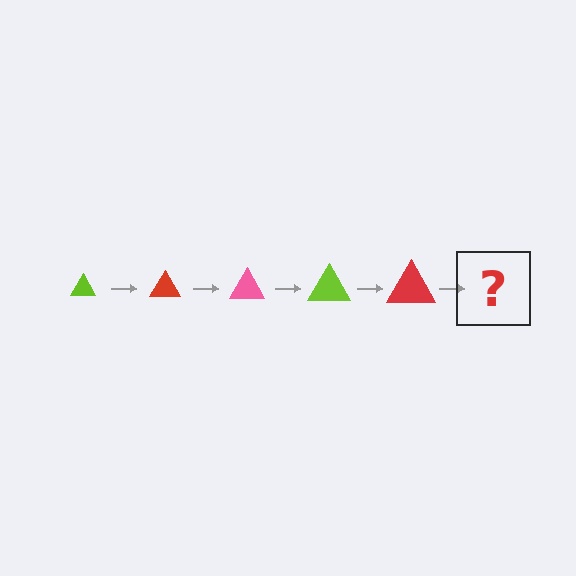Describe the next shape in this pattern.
It should be a pink triangle, larger than the previous one.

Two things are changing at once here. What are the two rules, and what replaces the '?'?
The two rules are that the triangle grows larger each step and the color cycles through lime, red, and pink. The '?' should be a pink triangle, larger than the previous one.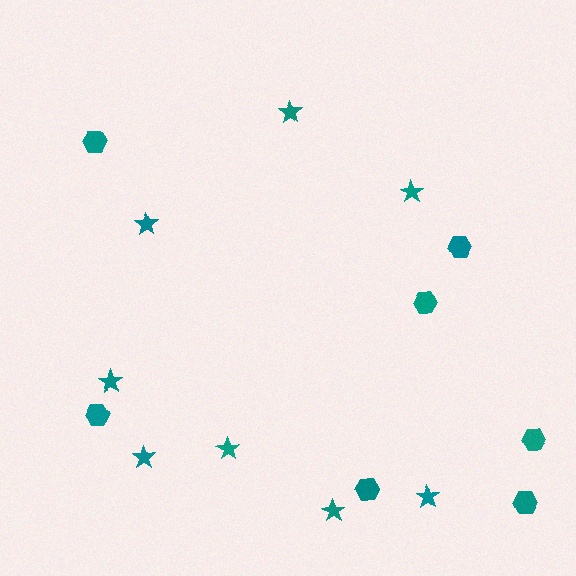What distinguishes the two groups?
There are 2 groups: one group of hexagons (7) and one group of stars (8).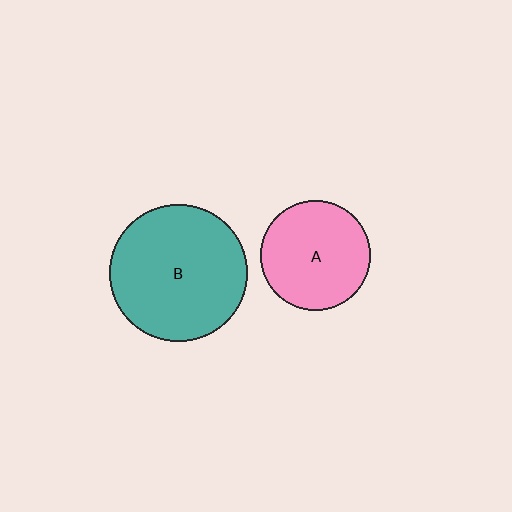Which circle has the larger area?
Circle B (teal).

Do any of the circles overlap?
No, none of the circles overlap.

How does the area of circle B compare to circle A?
Approximately 1.6 times.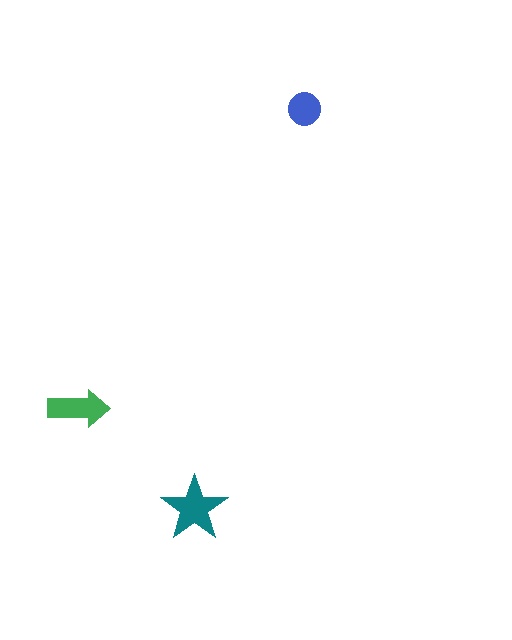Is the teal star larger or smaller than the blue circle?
Larger.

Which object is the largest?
The teal star.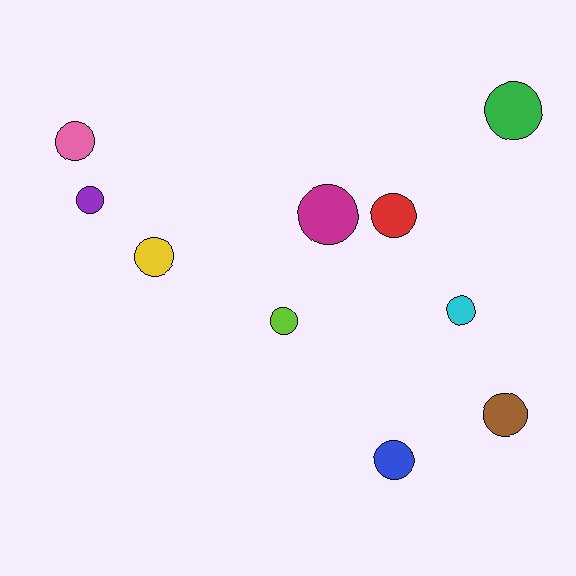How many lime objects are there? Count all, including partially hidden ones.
There is 1 lime object.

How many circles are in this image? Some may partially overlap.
There are 10 circles.